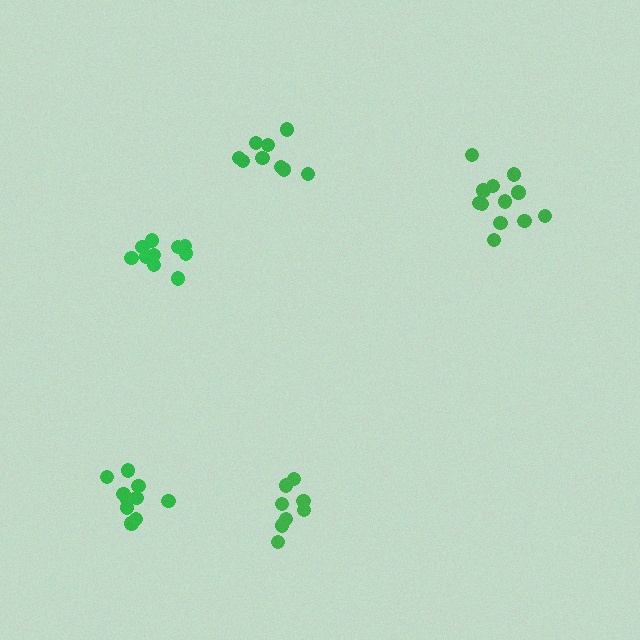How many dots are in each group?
Group 1: 10 dots, Group 2: 12 dots, Group 3: 9 dots, Group 4: 10 dots, Group 5: 8 dots (49 total).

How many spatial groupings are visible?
There are 5 spatial groupings.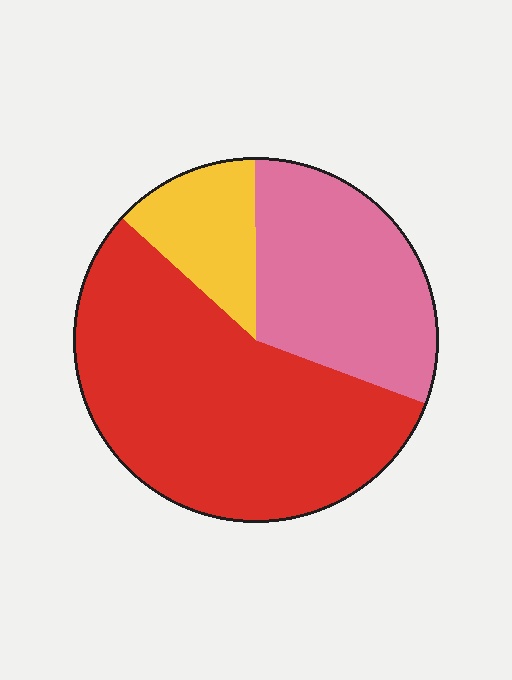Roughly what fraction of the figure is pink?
Pink takes up about one third (1/3) of the figure.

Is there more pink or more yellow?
Pink.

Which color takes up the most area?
Red, at roughly 55%.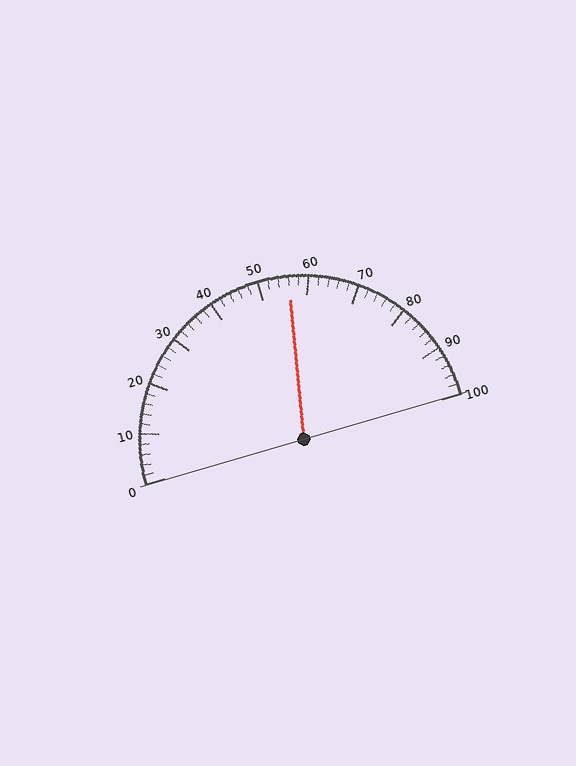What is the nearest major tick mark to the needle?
The nearest major tick mark is 60.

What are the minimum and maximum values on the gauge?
The gauge ranges from 0 to 100.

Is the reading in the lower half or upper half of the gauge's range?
The reading is in the upper half of the range (0 to 100).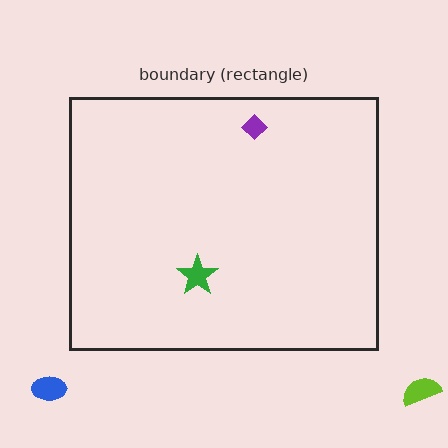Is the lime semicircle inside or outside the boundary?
Outside.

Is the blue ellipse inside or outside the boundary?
Outside.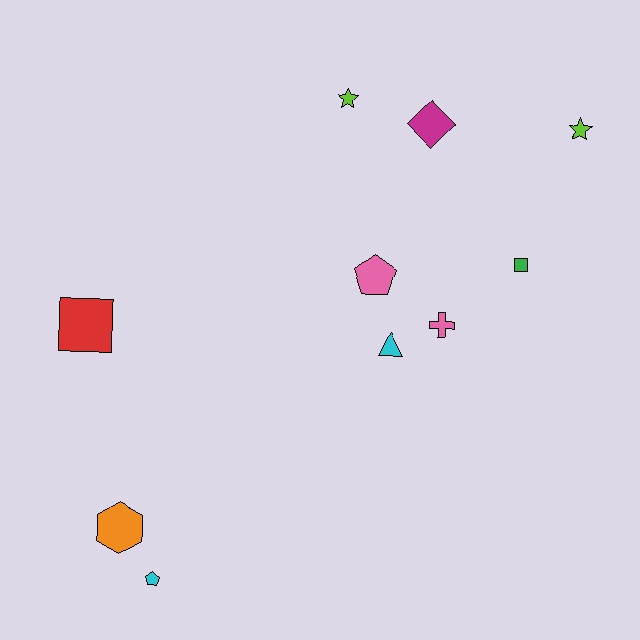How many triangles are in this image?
There is 1 triangle.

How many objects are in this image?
There are 10 objects.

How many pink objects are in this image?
There are 2 pink objects.